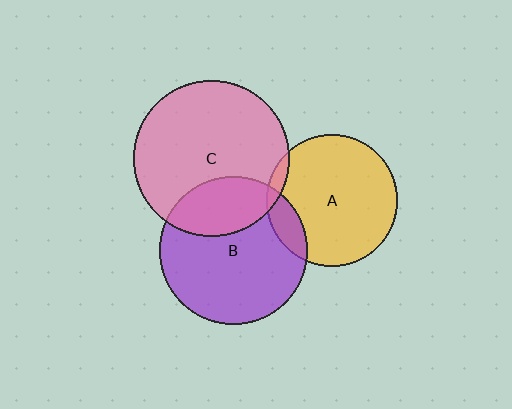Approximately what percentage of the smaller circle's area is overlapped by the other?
Approximately 15%.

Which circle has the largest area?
Circle C (pink).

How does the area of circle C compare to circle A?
Approximately 1.4 times.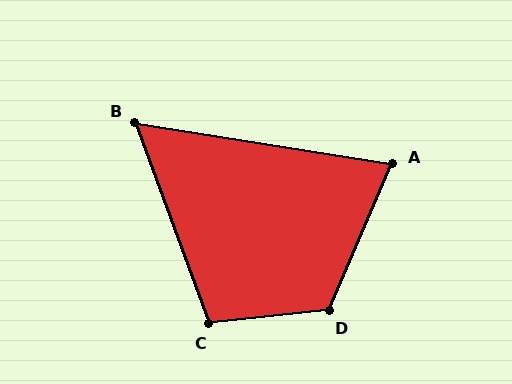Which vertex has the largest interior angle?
D, at approximately 119 degrees.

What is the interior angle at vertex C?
Approximately 104 degrees (obtuse).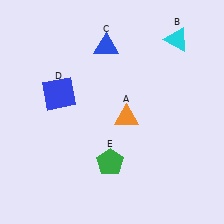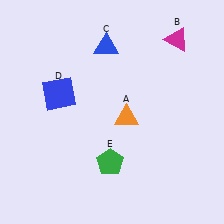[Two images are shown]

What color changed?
The triangle (B) changed from cyan in Image 1 to magenta in Image 2.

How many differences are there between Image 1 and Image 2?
There is 1 difference between the two images.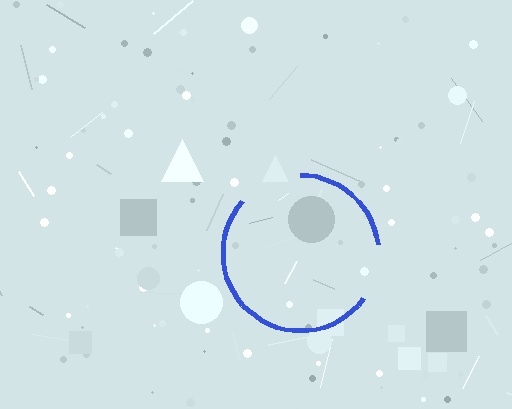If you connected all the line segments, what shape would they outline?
They would outline a circle.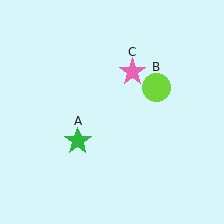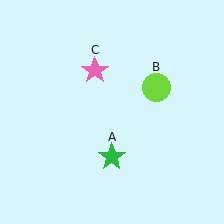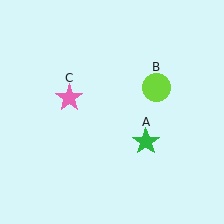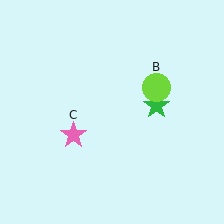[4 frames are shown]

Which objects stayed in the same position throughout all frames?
Lime circle (object B) remained stationary.